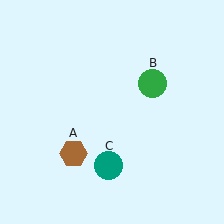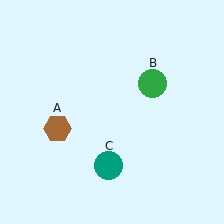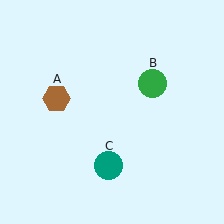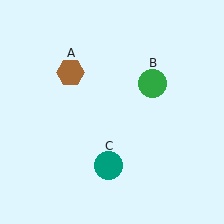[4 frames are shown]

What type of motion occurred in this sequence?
The brown hexagon (object A) rotated clockwise around the center of the scene.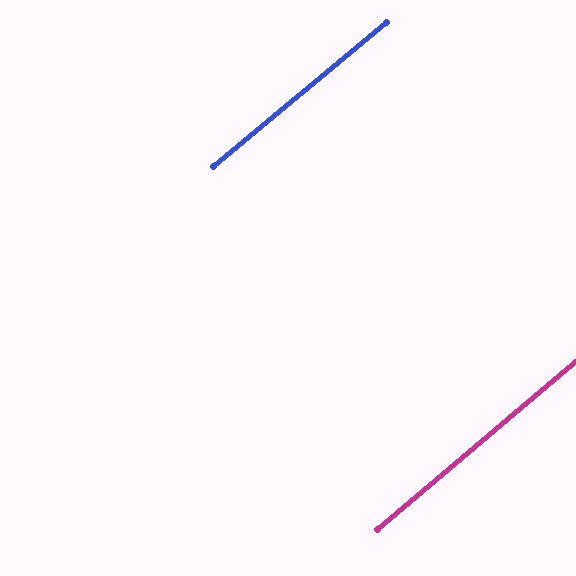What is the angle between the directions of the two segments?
Approximately 0 degrees.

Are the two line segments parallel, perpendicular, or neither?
Parallel — their directions differ by only 0.3°.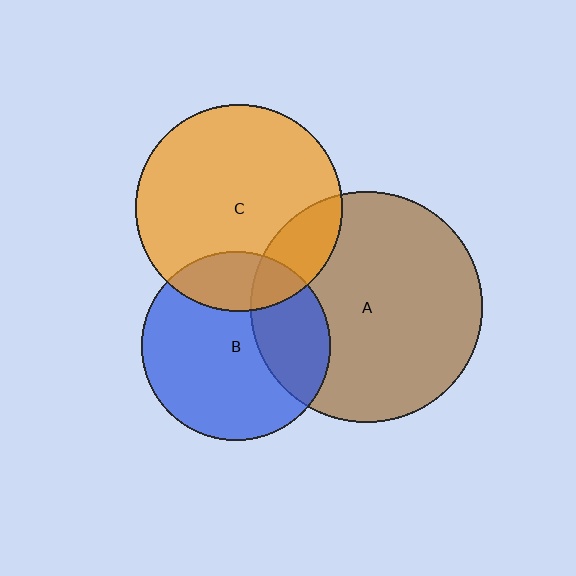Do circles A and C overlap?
Yes.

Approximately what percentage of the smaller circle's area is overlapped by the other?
Approximately 15%.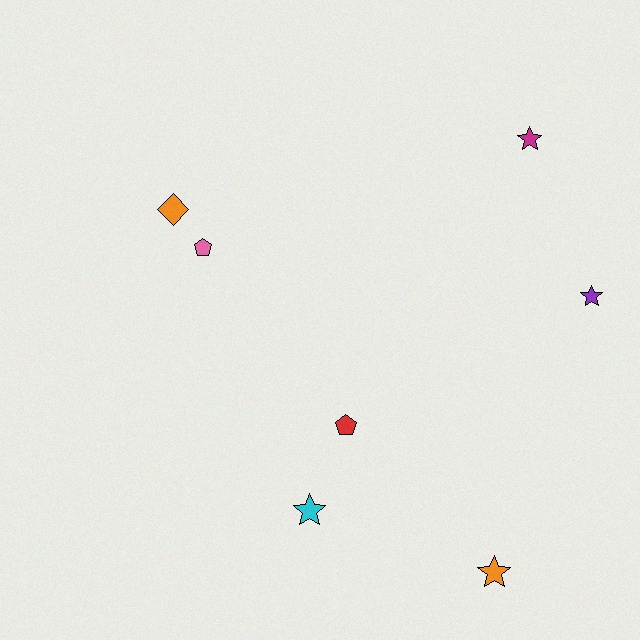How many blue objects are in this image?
There are no blue objects.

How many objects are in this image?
There are 7 objects.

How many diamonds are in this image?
There is 1 diamond.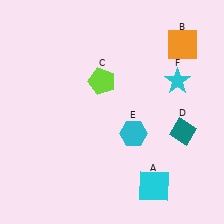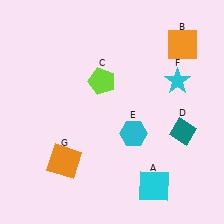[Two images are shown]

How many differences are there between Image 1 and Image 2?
There is 1 difference between the two images.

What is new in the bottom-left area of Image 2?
An orange square (G) was added in the bottom-left area of Image 2.